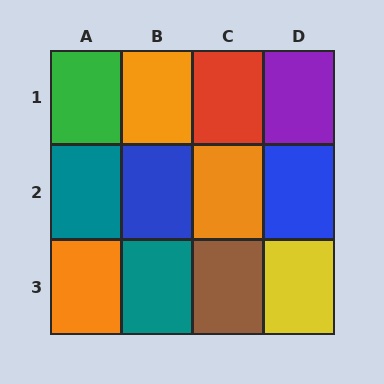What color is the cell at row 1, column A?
Green.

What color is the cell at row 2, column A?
Teal.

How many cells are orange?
3 cells are orange.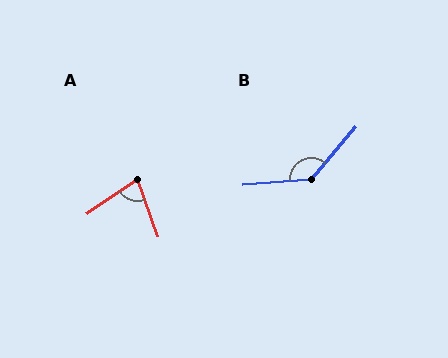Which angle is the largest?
B, at approximately 135 degrees.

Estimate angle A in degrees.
Approximately 75 degrees.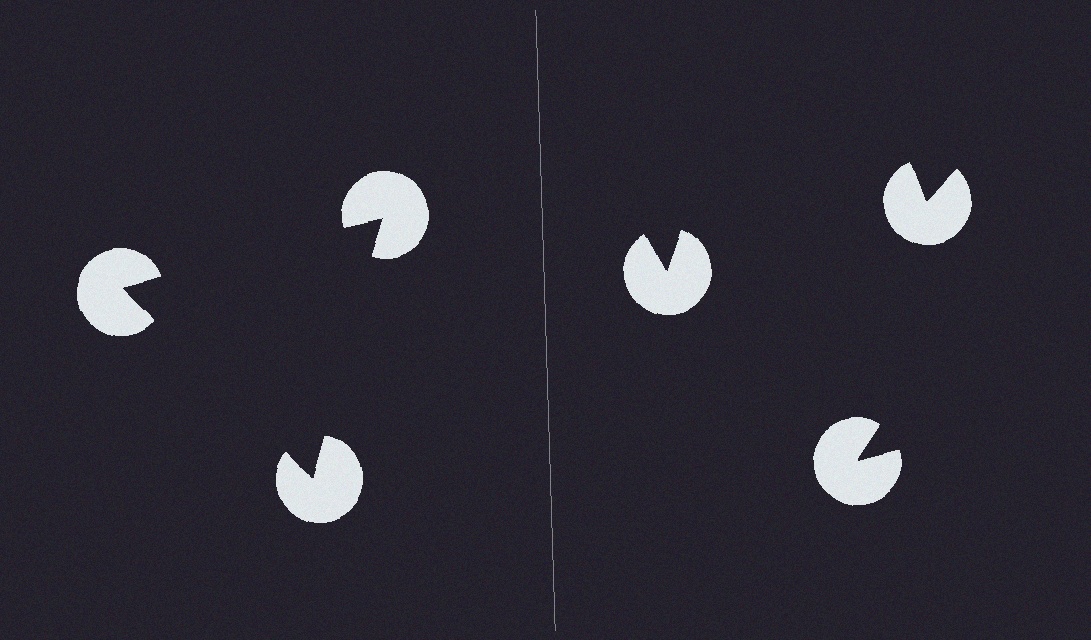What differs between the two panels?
The pac-man discs are positioned identically on both sides; only the wedge orientations differ. On the left they align to a triangle; on the right they are misaligned.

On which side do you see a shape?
An illusory triangle appears on the left side. On the right side the wedge cuts are rotated, so no coherent shape forms.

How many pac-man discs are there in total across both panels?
6 — 3 on each side.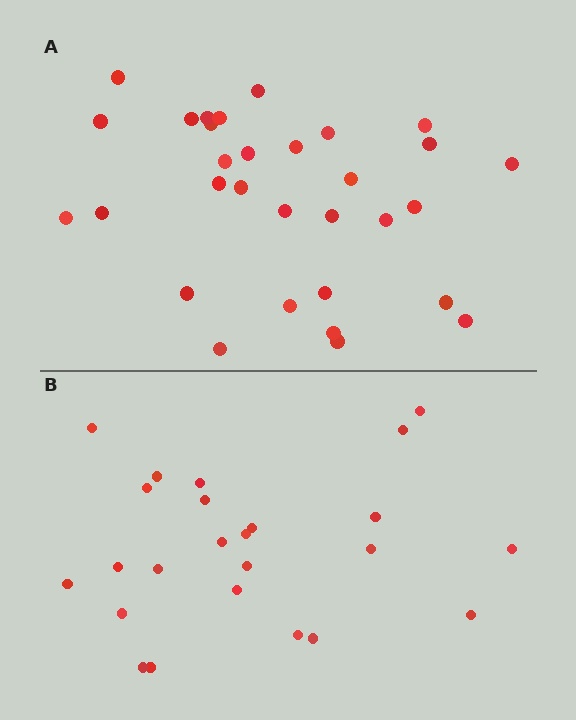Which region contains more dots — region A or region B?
Region A (the top region) has more dots.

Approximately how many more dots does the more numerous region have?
Region A has roughly 8 or so more dots than region B.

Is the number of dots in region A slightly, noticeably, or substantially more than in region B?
Region A has noticeably more, but not dramatically so. The ratio is roughly 1.3 to 1.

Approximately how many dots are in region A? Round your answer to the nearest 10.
About 30 dots. (The exact count is 31, which rounds to 30.)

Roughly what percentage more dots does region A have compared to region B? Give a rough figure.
About 30% more.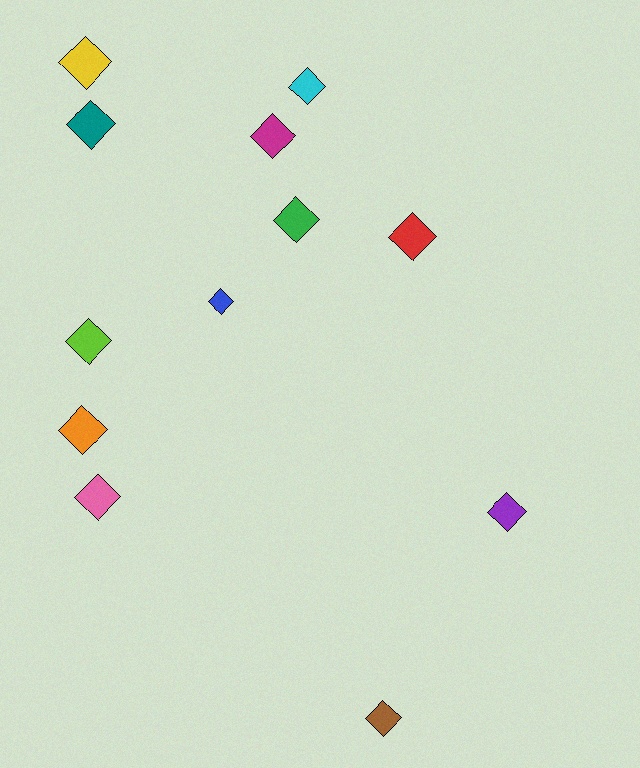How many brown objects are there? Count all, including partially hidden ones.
There is 1 brown object.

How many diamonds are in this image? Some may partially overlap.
There are 12 diamonds.